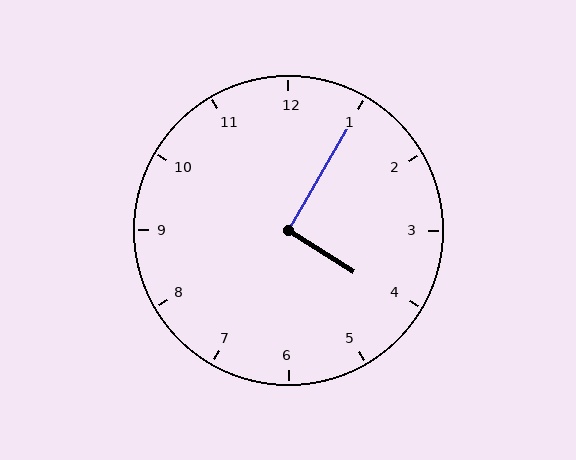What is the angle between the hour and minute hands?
Approximately 92 degrees.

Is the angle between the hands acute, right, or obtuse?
It is right.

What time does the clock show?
4:05.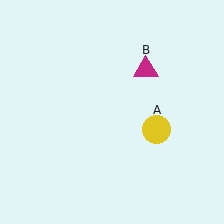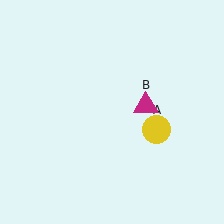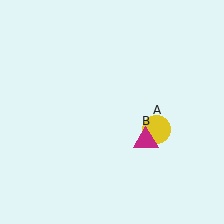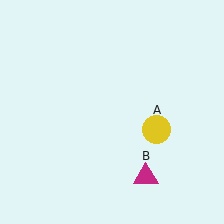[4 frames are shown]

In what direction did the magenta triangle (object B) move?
The magenta triangle (object B) moved down.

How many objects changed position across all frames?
1 object changed position: magenta triangle (object B).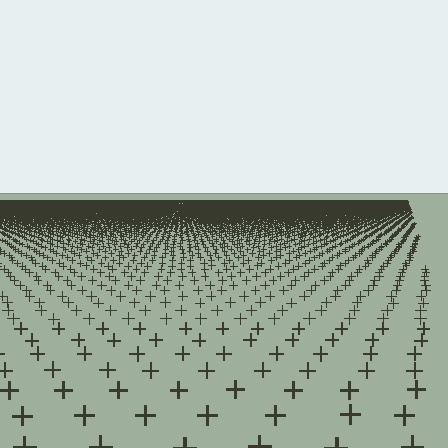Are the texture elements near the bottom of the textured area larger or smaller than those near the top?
Larger. Near the bottom, elements are closer to the viewer and appear at a bigger on-screen size.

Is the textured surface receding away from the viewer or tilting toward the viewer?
The surface is receding away from the viewer. Texture elements get smaller and denser toward the top.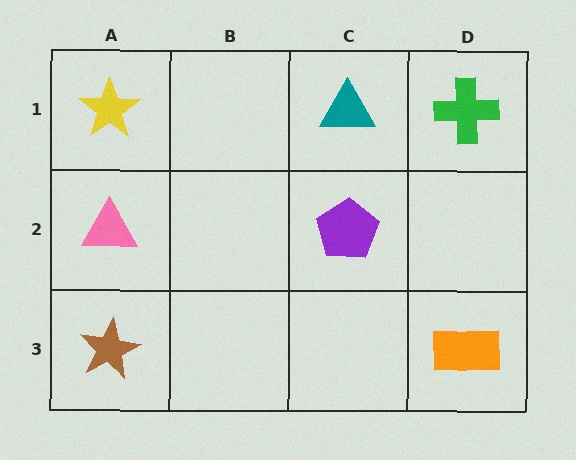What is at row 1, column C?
A teal triangle.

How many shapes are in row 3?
2 shapes.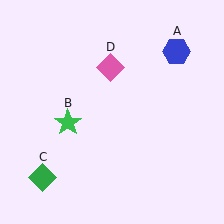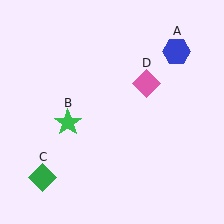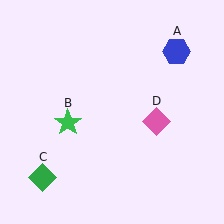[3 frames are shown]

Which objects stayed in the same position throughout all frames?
Blue hexagon (object A) and green star (object B) and green diamond (object C) remained stationary.